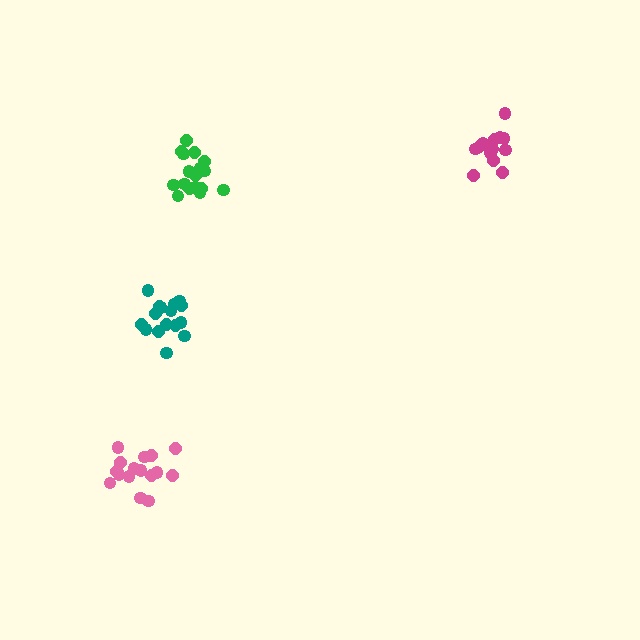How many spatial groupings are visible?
There are 4 spatial groupings.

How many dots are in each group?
Group 1: 16 dots, Group 2: 18 dots, Group 3: 14 dots, Group 4: 16 dots (64 total).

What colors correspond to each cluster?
The clusters are colored: pink, green, magenta, teal.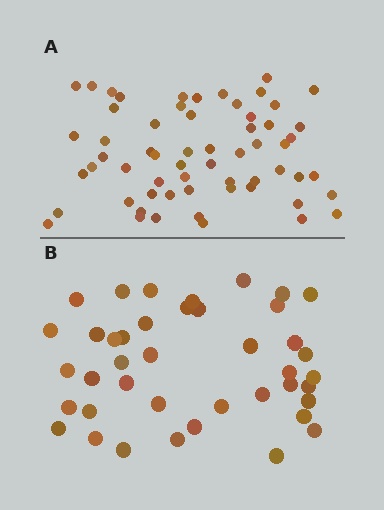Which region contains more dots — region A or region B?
Region A (the top region) has more dots.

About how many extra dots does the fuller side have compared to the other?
Region A has approximately 20 more dots than region B.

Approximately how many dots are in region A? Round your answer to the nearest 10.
About 60 dots.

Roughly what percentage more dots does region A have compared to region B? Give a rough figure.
About 45% more.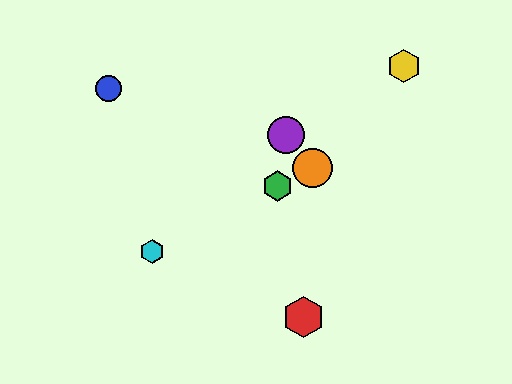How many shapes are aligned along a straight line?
3 shapes (the green hexagon, the orange circle, the cyan hexagon) are aligned along a straight line.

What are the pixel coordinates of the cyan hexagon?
The cyan hexagon is at (152, 251).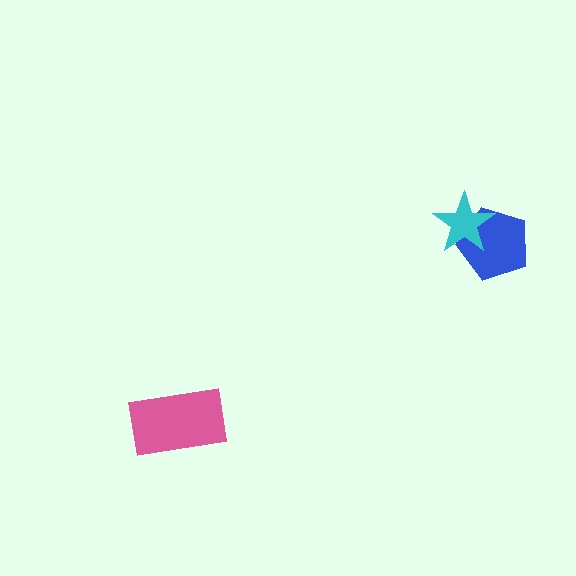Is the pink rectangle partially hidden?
No, no other shape covers it.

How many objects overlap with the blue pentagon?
1 object overlaps with the blue pentagon.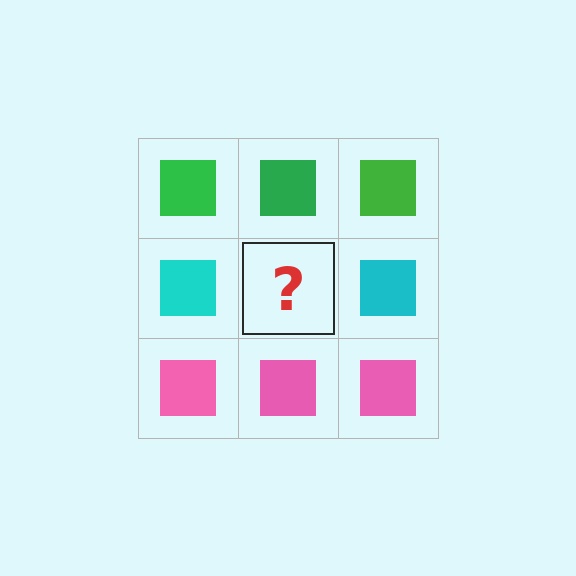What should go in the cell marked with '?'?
The missing cell should contain a cyan square.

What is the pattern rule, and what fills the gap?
The rule is that each row has a consistent color. The gap should be filled with a cyan square.